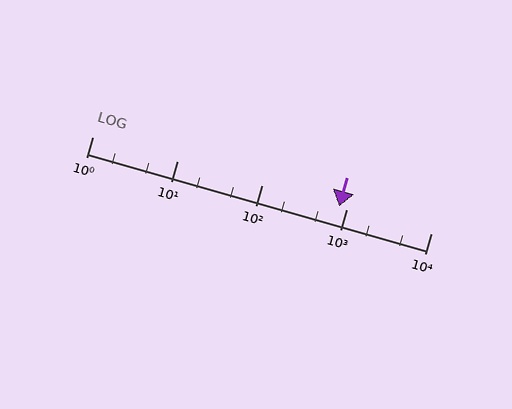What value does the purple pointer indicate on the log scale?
The pointer indicates approximately 820.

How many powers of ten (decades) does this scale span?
The scale spans 4 decades, from 1 to 10000.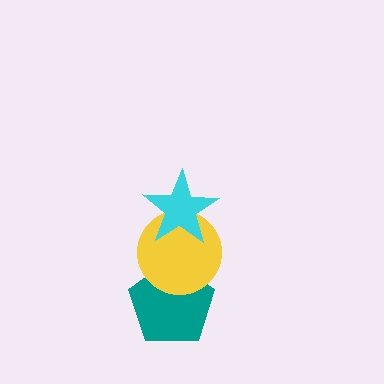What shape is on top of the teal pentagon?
The yellow circle is on top of the teal pentagon.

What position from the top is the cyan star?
The cyan star is 1st from the top.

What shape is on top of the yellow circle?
The cyan star is on top of the yellow circle.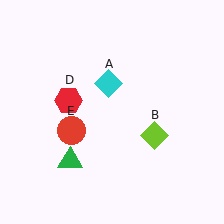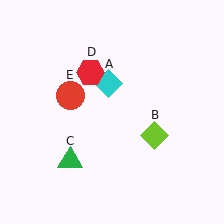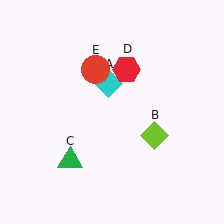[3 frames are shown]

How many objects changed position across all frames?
2 objects changed position: red hexagon (object D), red circle (object E).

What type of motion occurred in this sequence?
The red hexagon (object D), red circle (object E) rotated clockwise around the center of the scene.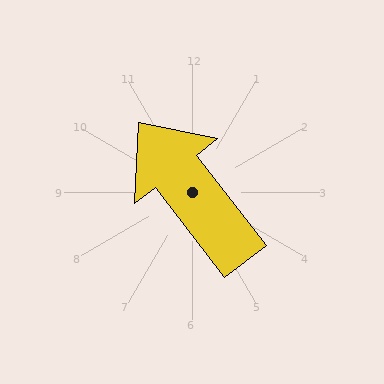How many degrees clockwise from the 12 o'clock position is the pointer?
Approximately 322 degrees.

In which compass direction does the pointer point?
Northwest.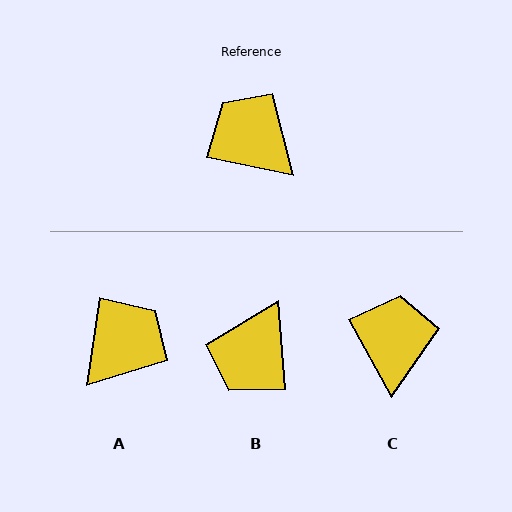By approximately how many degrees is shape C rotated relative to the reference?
Approximately 50 degrees clockwise.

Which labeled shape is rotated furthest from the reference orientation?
B, about 107 degrees away.